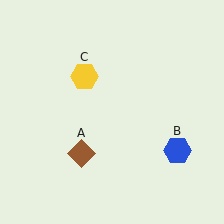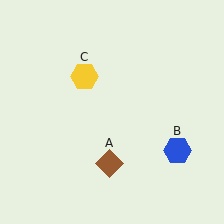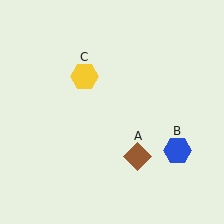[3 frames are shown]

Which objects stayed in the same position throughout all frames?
Blue hexagon (object B) and yellow hexagon (object C) remained stationary.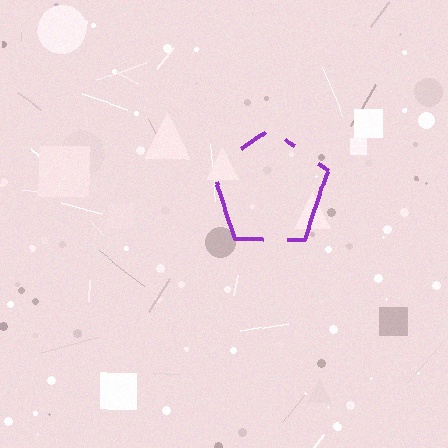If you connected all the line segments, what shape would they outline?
They would outline a pentagon.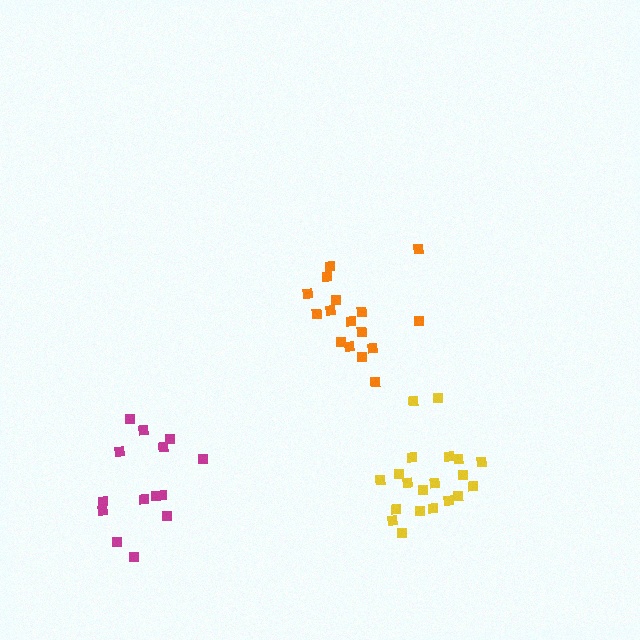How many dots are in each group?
Group 1: 16 dots, Group 2: 14 dots, Group 3: 20 dots (50 total).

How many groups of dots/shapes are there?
There are 3 groups.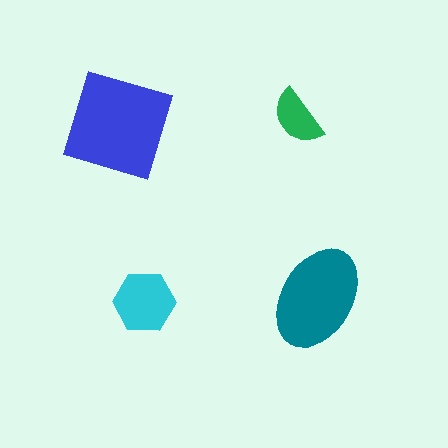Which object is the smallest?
The green semicircle.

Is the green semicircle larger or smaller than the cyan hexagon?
Smaller.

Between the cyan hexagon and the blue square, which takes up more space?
The blue square.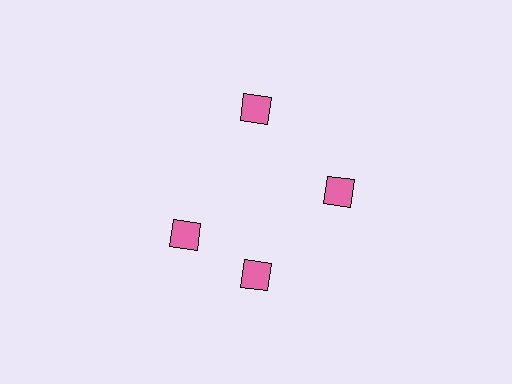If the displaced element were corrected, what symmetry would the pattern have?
It would have 4-fold rotational symmetry — the pattern would map onto itself every 90 degrees.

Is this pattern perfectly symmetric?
No. The 4 pink diamonds are arranged in a ring, but one element near the 9 o'clock position is rotated out of alignment along the ring, breaking the 4-fold rotational symmetry.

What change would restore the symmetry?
The symmetry would be restored by rotating it back into even spacing with its neighbors so that all 4 diamonds sit at equal angles and equal distance from the center.